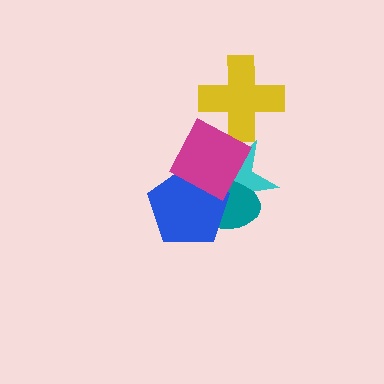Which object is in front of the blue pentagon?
The magenta diamond is in front of the blue pentagon.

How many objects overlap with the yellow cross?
1 object overlaps with the yellow cross.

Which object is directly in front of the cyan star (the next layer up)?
The teal ellipse is directly in front of the cyan star.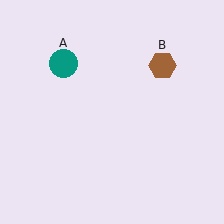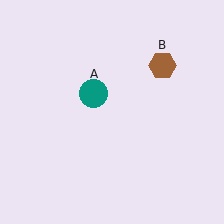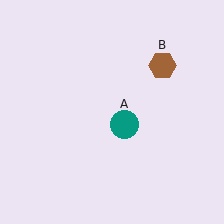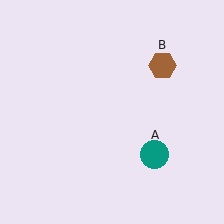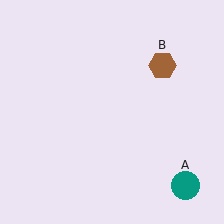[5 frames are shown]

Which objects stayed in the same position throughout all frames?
Brown hexagon (object B) remained stationary.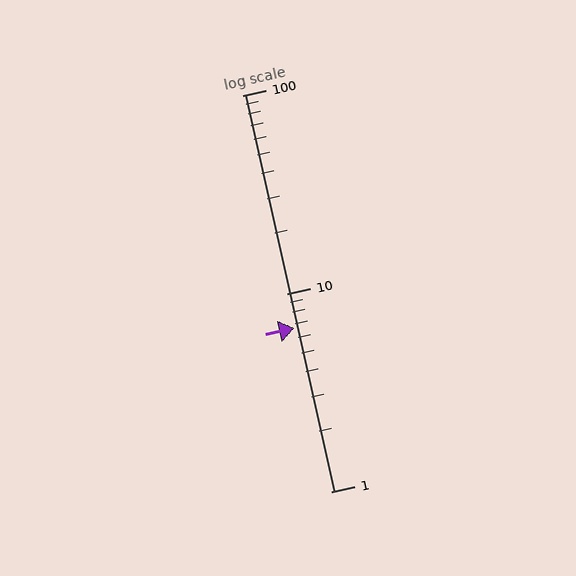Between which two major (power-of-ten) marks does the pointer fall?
The pointer is between 1 and 10.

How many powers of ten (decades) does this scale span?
The scale spans 2 decades, from 1 to 100.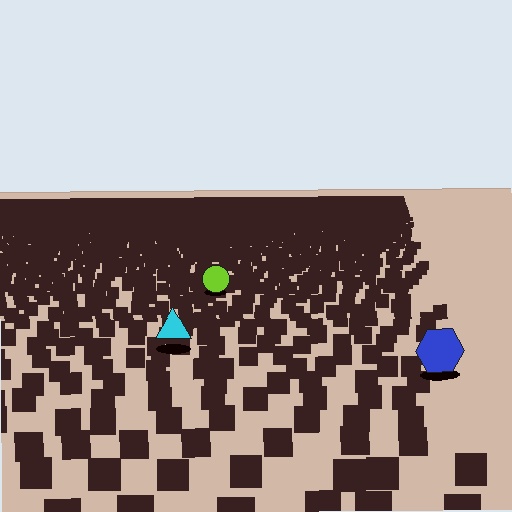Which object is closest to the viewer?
The blue hexagon is closest. The texture marks near it are larger and more spread out.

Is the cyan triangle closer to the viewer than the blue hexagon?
No. The blue hexagon is closer — you can tell from the texture gradient: the ground texture is coarser near it.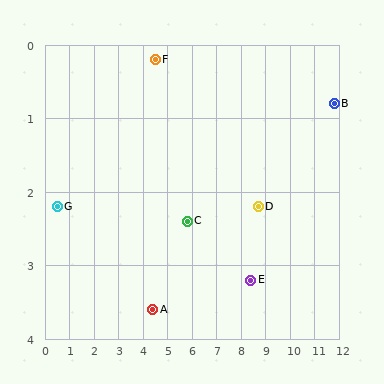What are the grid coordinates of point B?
Point B is at approximately (11.8, 0.8).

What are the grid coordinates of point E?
Point E is at approximately (8.4, 3.2).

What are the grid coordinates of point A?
Point A is at approximately (4.4, 3.6).